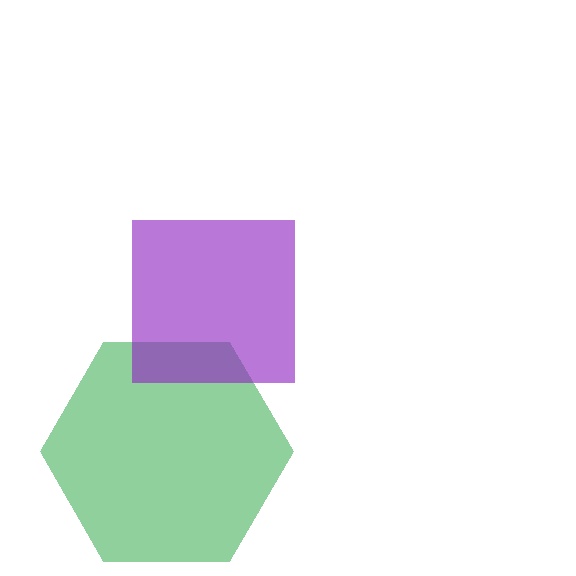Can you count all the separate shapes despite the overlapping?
Yes, there are 2 separate shapes.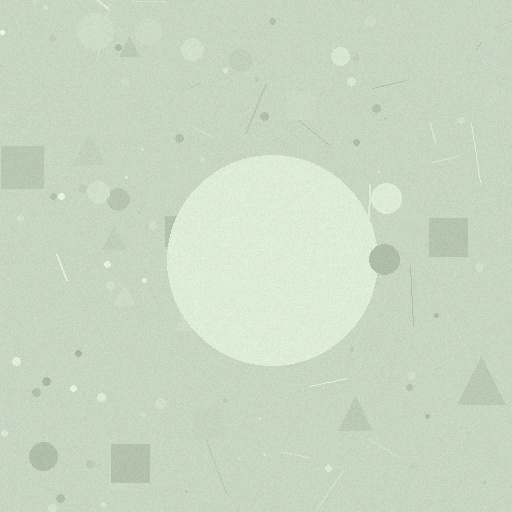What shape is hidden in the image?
A circle is hidden in the image.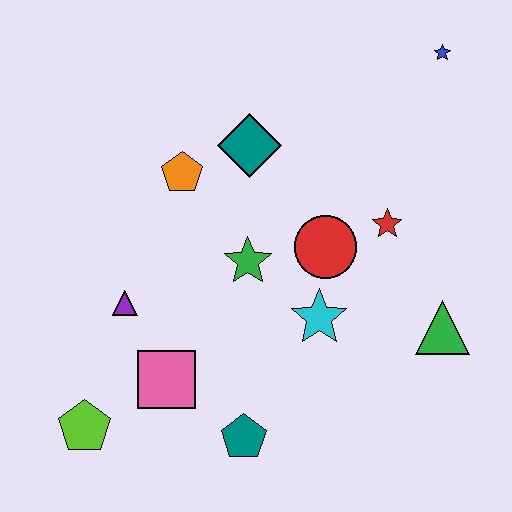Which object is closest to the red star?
The red circle is closest to the red star.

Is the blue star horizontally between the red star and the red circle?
No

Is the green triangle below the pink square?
No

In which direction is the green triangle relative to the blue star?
The green triangle is below the blue star.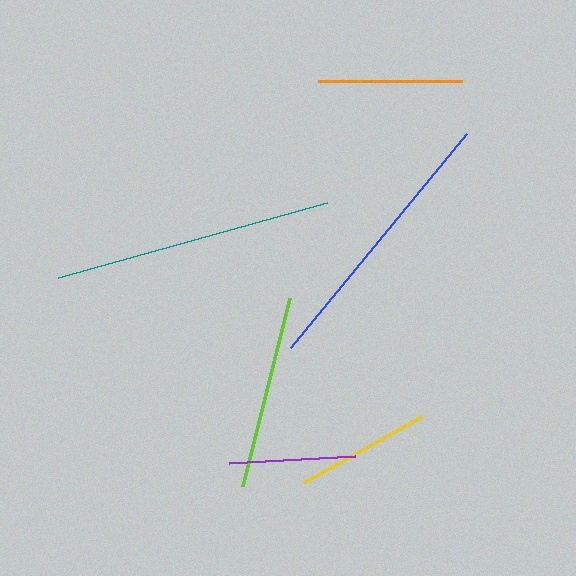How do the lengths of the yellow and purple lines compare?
The yellow and purple lines are approximately the same length.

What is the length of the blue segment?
The blue segment is approximately 277 pixels long.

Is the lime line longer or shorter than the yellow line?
The lime line is longer than the yellow line.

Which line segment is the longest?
The teal line is the longest at approximately 279 pixels.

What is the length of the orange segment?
The orange segment is approximately 144 pixels long.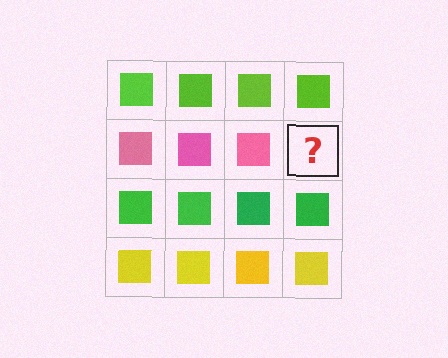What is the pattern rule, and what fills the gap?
The rule is that each row has a consistent color. The gap should be filled with a pink square.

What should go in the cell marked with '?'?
The missing cell should contain a pink square.